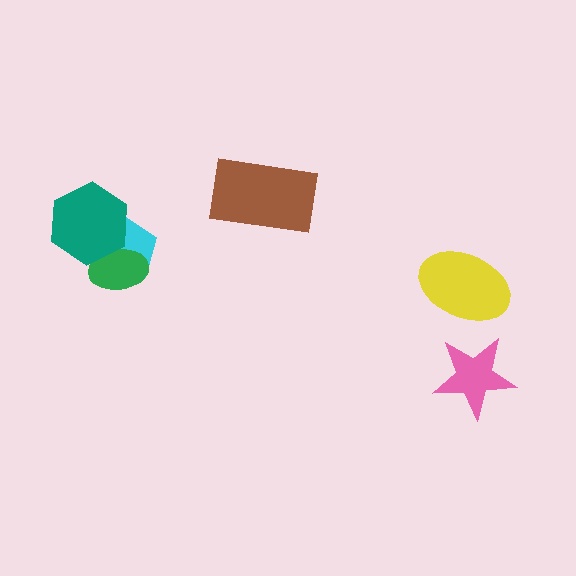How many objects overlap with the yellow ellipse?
0 objects overlap with the yellow ellipse.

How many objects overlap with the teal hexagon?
2 objects overlap with the teal hexagon.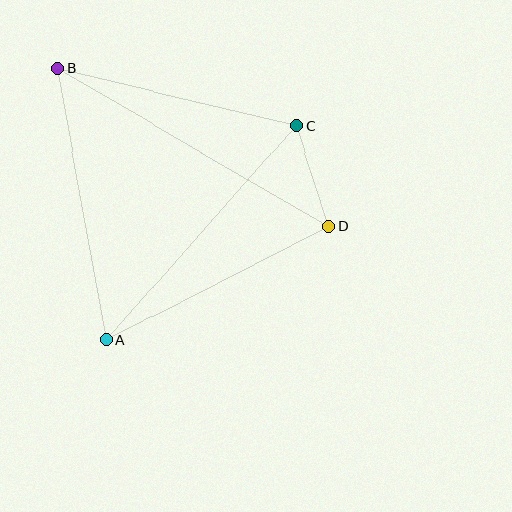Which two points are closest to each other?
Points C and D are closest to each other.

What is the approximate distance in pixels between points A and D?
The distance between A and D is approximately 250 pixels.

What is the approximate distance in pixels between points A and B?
The distance between A and B is approximately 276 pixels.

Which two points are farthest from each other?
Points B and D are farthest from each other.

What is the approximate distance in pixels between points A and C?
The distance between A and C is approximately 286 pixels.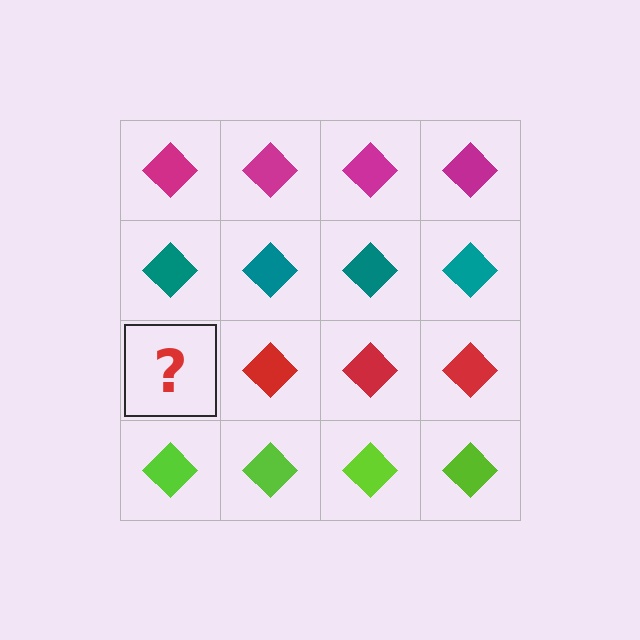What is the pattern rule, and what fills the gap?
The rule is that each row has a consistent color. The gap should be filled with a red diamond.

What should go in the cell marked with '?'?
The missing cell should contain a red diamond.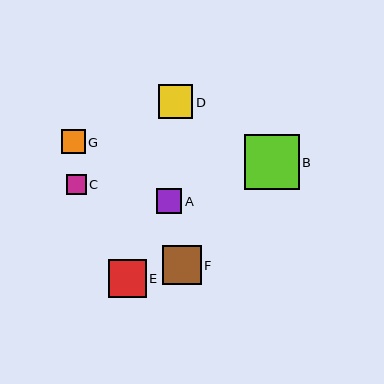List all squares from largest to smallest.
From largest to smallest: B, F, E, D, A, G, C.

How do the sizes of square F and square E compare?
Square F and square E are approximately the same size.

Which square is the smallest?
Square C is the smallest with a size of approximately 20 pixels.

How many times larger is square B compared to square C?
Square B is approximately 2.8 times the size of square C.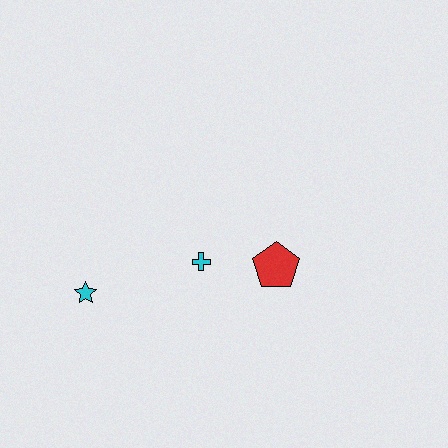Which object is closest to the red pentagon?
The cyan cross is closest to the red pentagon.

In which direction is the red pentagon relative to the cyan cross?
The red pentagon is to the right of the cyan cross.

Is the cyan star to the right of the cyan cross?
No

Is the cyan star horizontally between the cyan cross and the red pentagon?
No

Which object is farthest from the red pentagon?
The cyan star is farthest from the red pentagon.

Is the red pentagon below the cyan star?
No